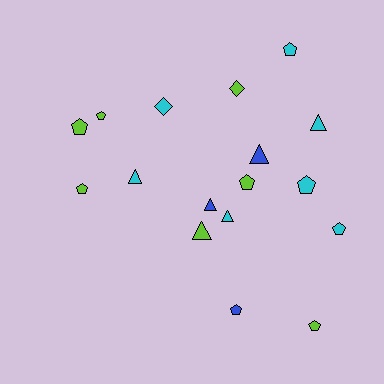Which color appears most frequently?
Cyan, with 7 objects.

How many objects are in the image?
There are 17 objects.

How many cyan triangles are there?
There are 3 cyan triangles.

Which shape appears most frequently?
Pentagon, with 9 objects.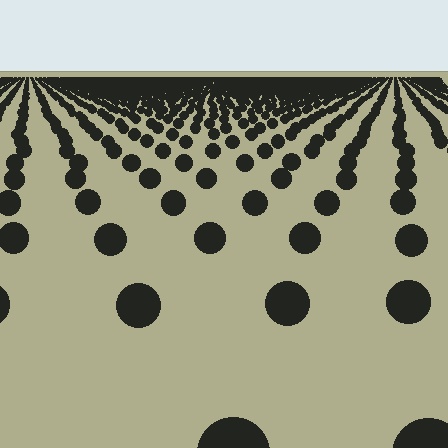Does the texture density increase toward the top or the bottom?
Density increases toward the top.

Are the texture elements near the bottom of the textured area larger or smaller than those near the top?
Larger. Near the bottom, elements are closer to the viewer and appear at a bigger on-screen size.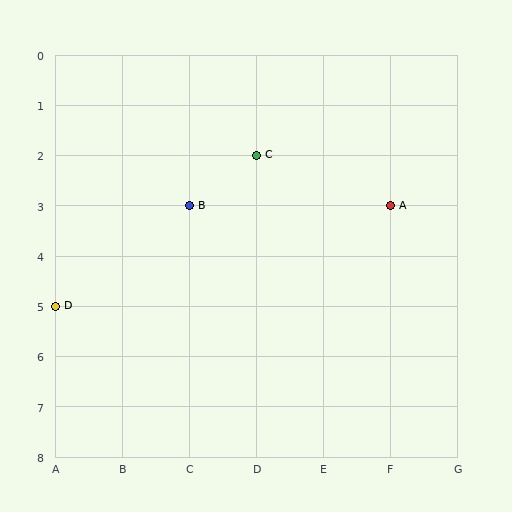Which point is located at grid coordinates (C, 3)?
Point B is at (C, 3).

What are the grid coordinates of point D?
Point D is at grid coordinates (A, 5).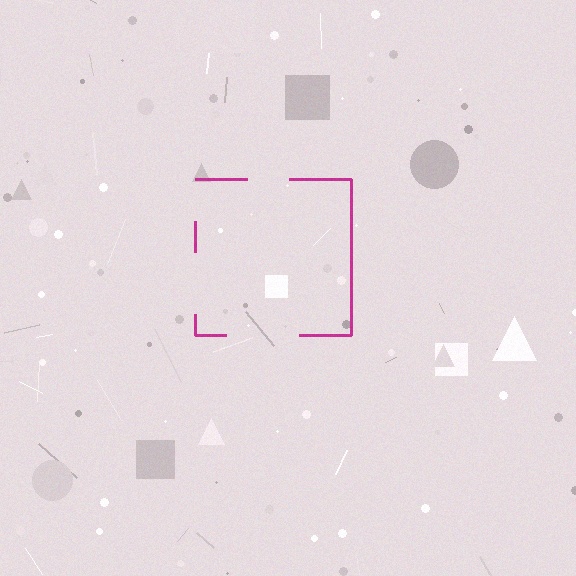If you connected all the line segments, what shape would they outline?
They would outline a square.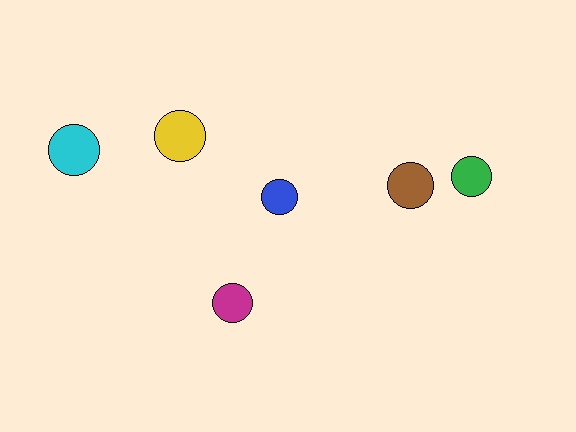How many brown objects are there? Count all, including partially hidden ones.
There is 1 brown object.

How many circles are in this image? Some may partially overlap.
There are 6 circles.